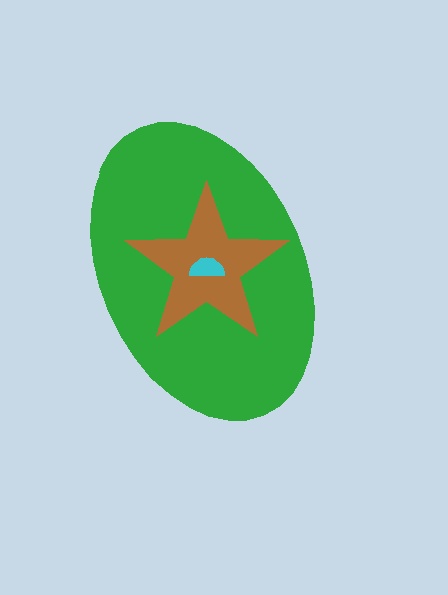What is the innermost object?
The cyan semicircle.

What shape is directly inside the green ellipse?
The brown star.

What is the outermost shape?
The green ellipse.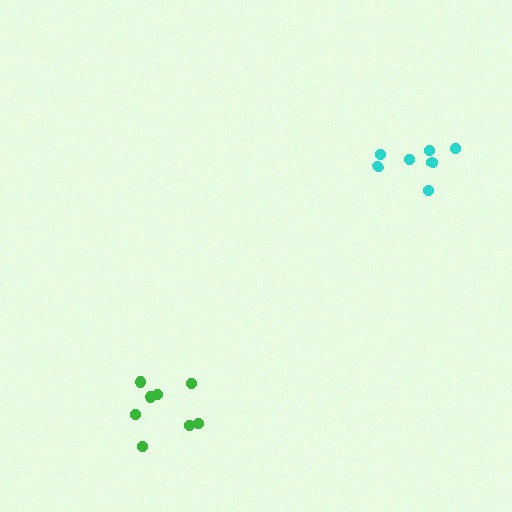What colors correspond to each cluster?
The clusters are colored: green, cyan.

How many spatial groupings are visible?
There are 2 spatial groupings.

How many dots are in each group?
Group 1: 8 dots, Group 2: 7 dots (15 total).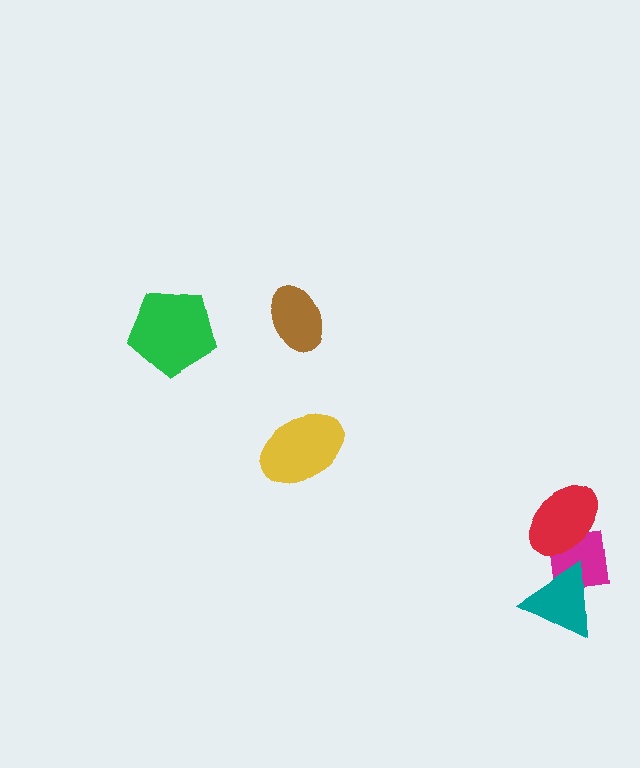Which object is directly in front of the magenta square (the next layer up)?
The red ellipse is directly in front of the magenta square.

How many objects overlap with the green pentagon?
0 objects overlap with the green pentagon.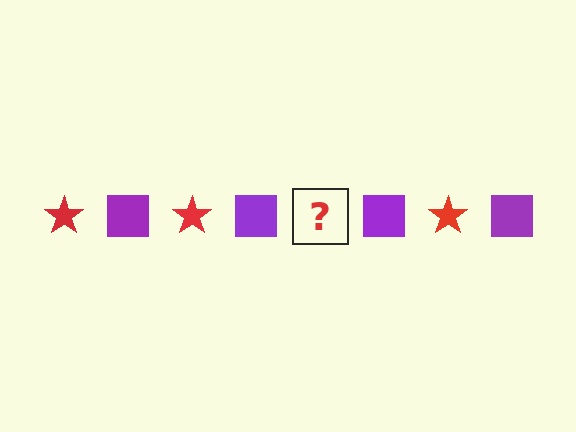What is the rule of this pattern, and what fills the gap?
The rule is that the pattern alternates between red star and purple square. The gap should be filled with a red star.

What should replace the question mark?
The question mark should be replaced with a red star.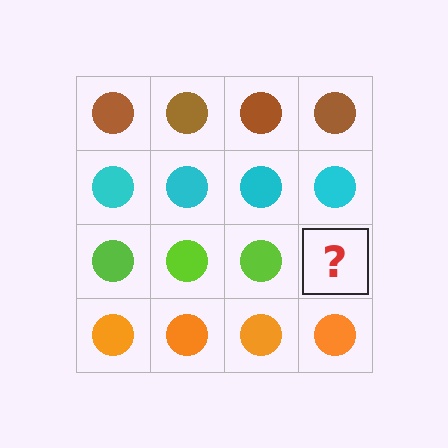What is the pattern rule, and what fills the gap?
The rule is that each row has a consistent color. The gap should be filled with a lime circle.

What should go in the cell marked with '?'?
The missing cell should contain a lime circle.